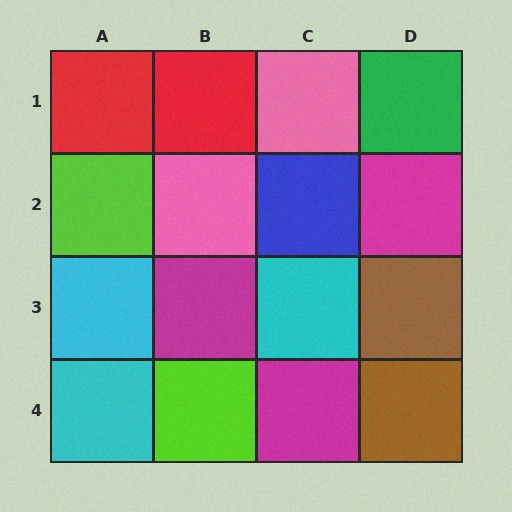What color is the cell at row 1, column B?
Red.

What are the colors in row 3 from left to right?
Cyan, magenta, cyan, brown.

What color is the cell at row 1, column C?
Pink.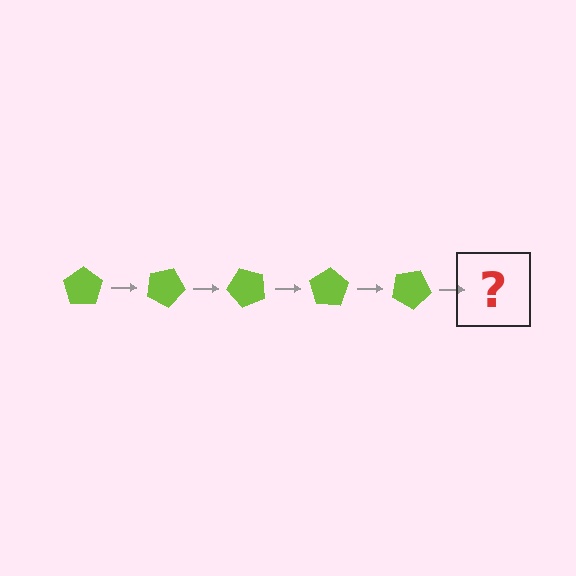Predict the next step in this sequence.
The next step is a lime pentagon rotated 125 degrees.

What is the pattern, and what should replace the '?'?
The pattern is that the pentagon rotates 25 degrees each step. The '?' should be a lime pentagon rotated 125 degrees.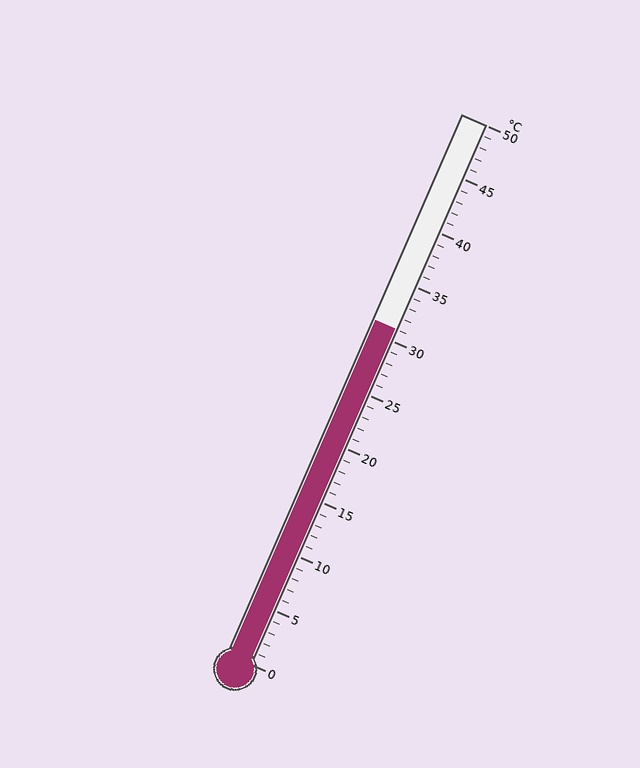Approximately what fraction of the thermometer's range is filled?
The thermometer is filled to approximately 60% of its range.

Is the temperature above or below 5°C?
The temperature is above 5°C.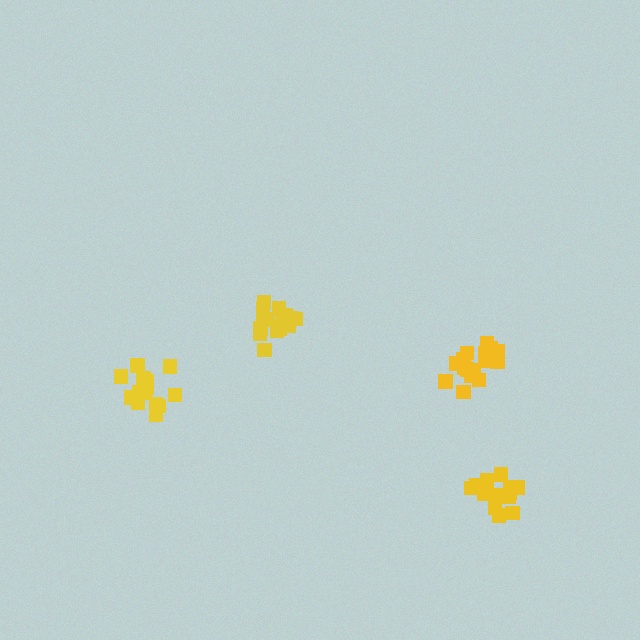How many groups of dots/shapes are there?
There are 4 groups.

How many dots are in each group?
Group 1: 19 dots, Group 2: 17 dots, Group 3: 13 dots, Group 4: 14 dots (63 total).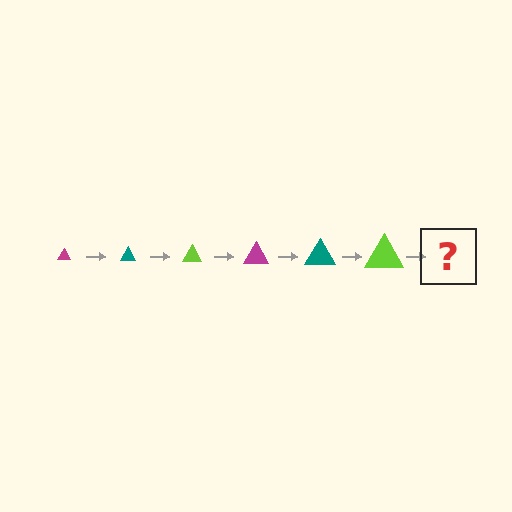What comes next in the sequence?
The next element should be a magenta triangle, larger than the previous one.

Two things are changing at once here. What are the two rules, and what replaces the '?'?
The two rules are that the triangle grows larger each step and the color cycles through magenta, teal, and lime. The '?' should be a magenta triangle, larger than the previous one.